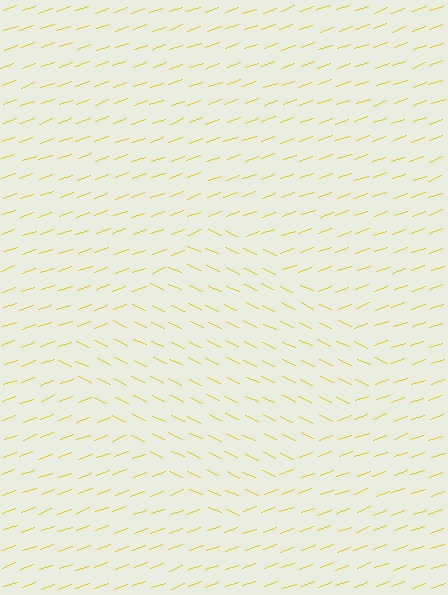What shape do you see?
I see a diamond.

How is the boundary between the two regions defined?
The boundary is defined purely by a change in line orientation (approximately 45 degrees difference). All lines are the same color and thickness.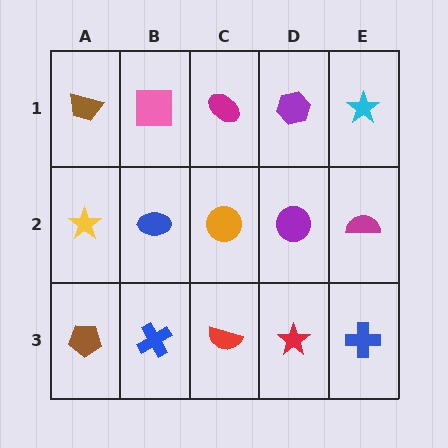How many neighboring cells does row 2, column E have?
3.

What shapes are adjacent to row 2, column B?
A pink square (row 1, column B), a blue cross (row 3, column B), a yellow star (row 2, column A), an orange circle (row 2, column C).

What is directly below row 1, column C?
An orange circle.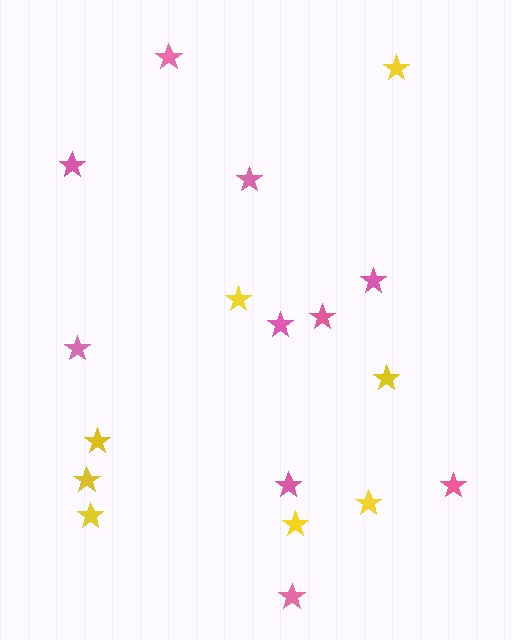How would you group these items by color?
There are 2 groups: one group of pink stars (10) and one group of yellow stars (8).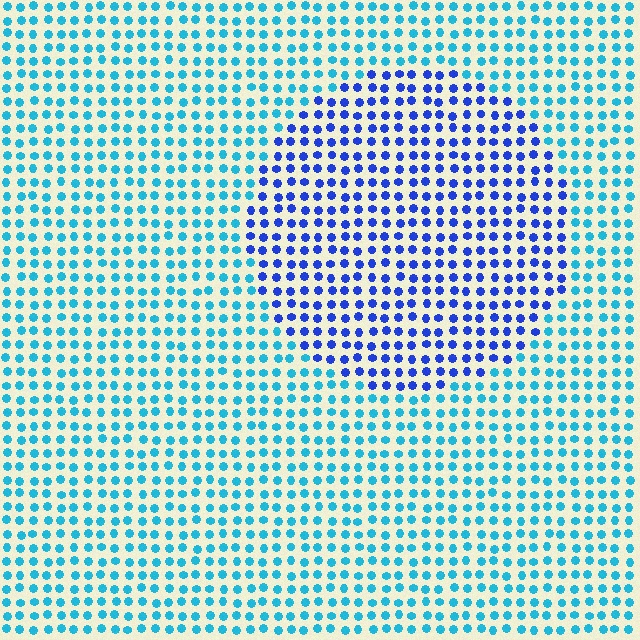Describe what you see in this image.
The image is filled with small cyan elements in a uniform arrangement. A circle-shaped region is visible where the elements are tinted to a slightly different hue, forming a subtle color boundary.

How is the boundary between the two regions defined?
The boundary is defined purely by a slight shift in hue (about 40 degrees). Spacing, size, and orientation are identical on both sides.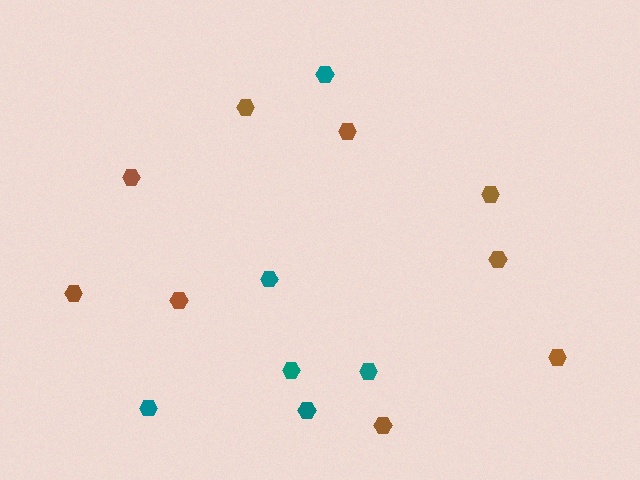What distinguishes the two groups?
There are 2 groups: one group of brown hexagons (9) and one group of teal hexagons (6).